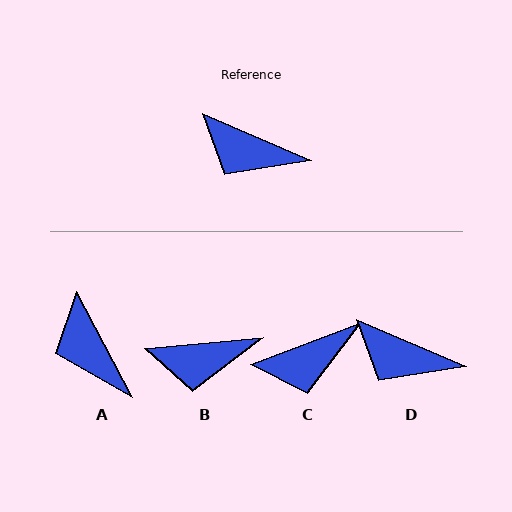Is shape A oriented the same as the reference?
No, it is off by about 39 degrees.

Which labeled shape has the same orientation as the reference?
D.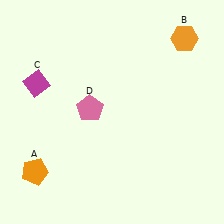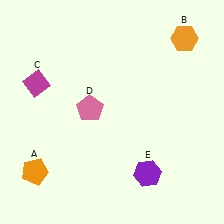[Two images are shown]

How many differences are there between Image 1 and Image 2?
There is 1 difference between the two images.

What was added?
A purple hexagon (E) was added in Image 2.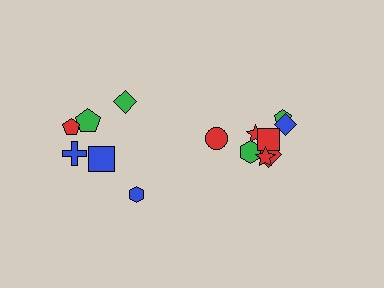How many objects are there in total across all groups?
There are 14 objects.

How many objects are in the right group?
There are 8 objects.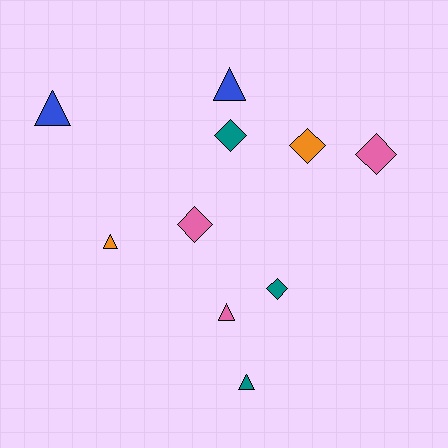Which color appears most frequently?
Teal, with 3 objects.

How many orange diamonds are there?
There is 1 orange diamond.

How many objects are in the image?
There are 10 objects.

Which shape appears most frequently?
Diamond, with 5 objects.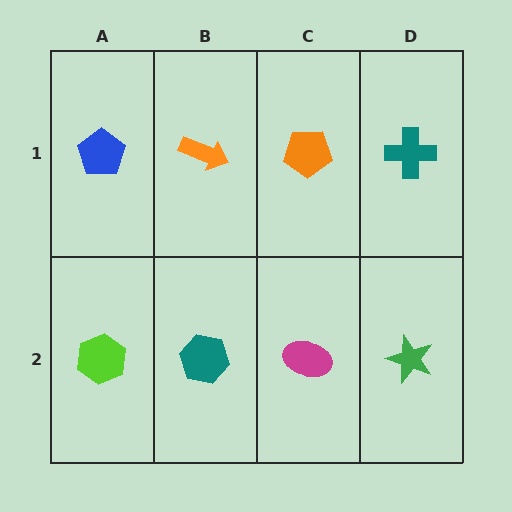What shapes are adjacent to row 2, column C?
An orange pentagon (row 1, column C), a teal hexagon (row 2, column B), a green star (row 2, column D).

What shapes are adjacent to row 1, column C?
A magenta ellipse (row 2, column C), an orange arrow (row 1, column B), a teal cross (row 1, column D).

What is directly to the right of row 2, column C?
A green star.